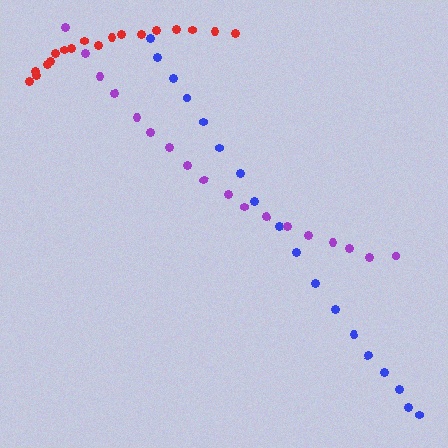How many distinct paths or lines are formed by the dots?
There are 3 distinct paths.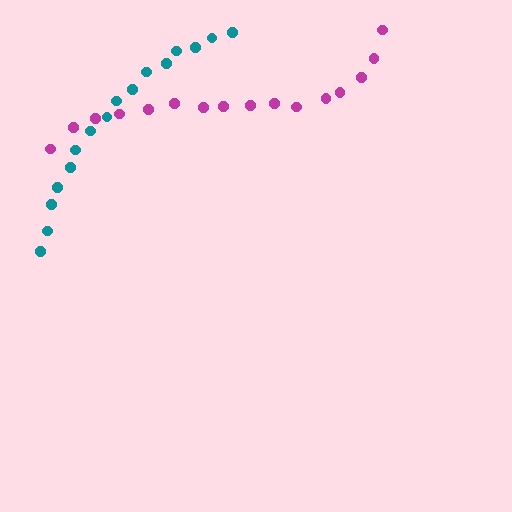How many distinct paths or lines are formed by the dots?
There are 2 distinct paths.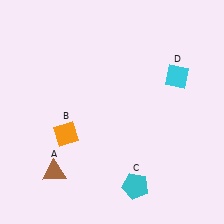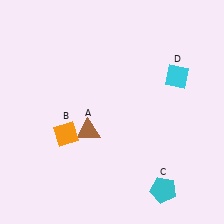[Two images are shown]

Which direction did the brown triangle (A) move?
The brown triangle (A) moved up.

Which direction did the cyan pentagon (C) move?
The cyan pentagon (C) moved right.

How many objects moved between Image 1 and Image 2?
2 objects moved between the two images.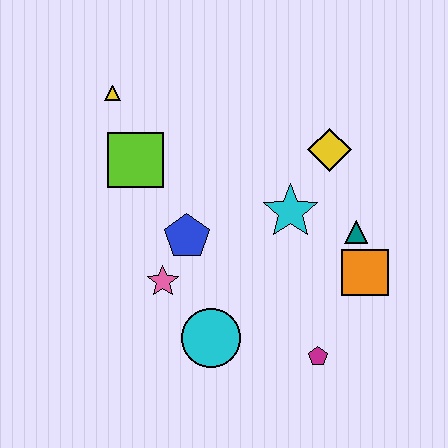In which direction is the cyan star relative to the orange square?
The cyan star is to the left of the orange square.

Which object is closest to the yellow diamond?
The cyan star is closest to the yellow diamond.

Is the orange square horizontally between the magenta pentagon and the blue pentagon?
No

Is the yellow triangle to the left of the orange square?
Yes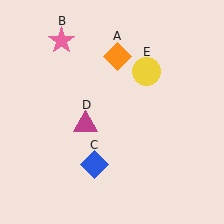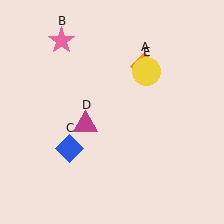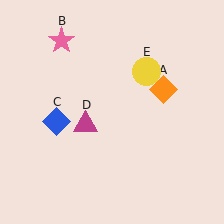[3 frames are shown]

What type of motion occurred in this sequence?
The orange diamond (object A), blue diamond (object C) rotated clockwise around the center of the scene.